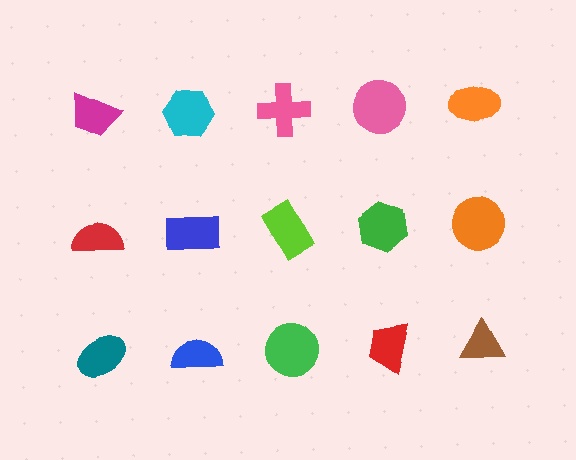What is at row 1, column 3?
A pink cross.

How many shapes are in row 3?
5 shapes.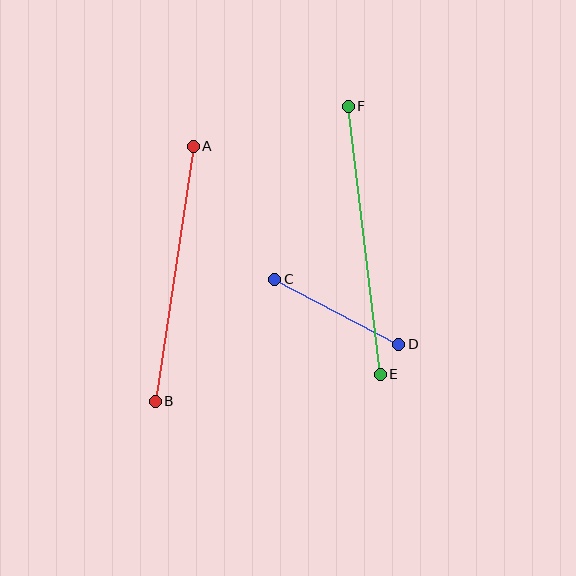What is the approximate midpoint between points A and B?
The midpoint is at approximately (174, 274) pixels.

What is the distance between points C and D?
The distance is approximately 140 pixels.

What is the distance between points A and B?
The distance is approximately 258 pixels.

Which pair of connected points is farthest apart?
Points E and F are farthest apart.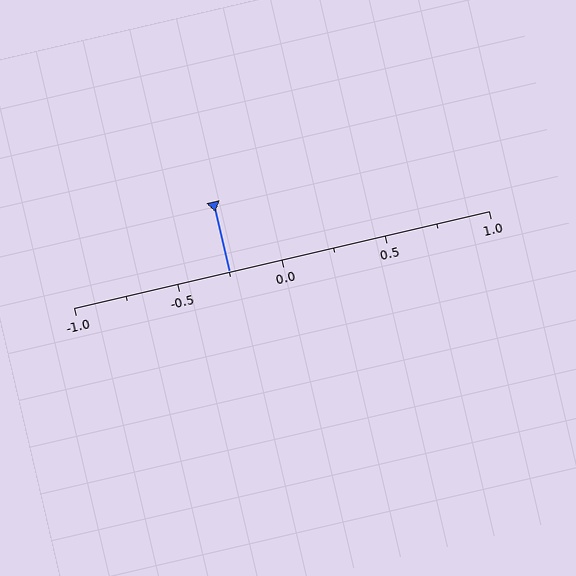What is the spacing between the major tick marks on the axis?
The major ticks are spaced 0.5 apart.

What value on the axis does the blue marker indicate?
The marker indicates approximately -0.25.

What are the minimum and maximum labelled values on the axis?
The axis runs from -1.0 to 1.0.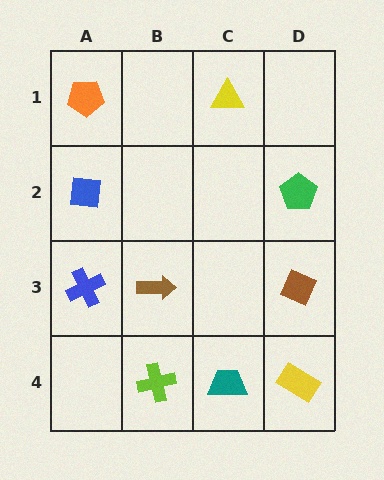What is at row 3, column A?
A blue cross.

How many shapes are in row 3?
3 shapes.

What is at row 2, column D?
A green pentagon.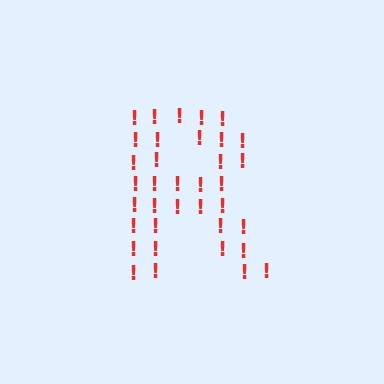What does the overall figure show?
The overall figure shows the letter R.